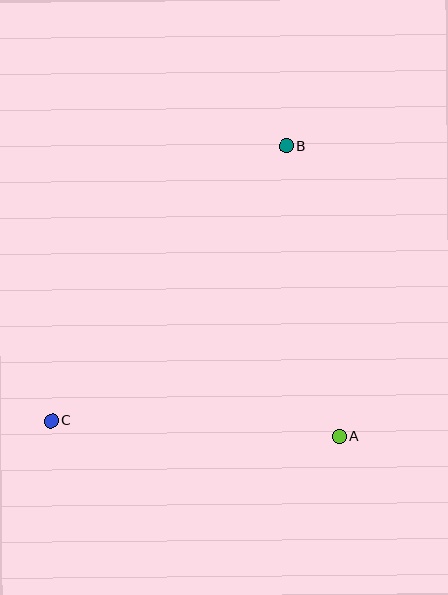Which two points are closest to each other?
Points A and C are closest to each other.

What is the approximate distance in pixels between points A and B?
The distance between A and B is approximately 295 pixels.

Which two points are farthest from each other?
Points B and C are farthest from each other.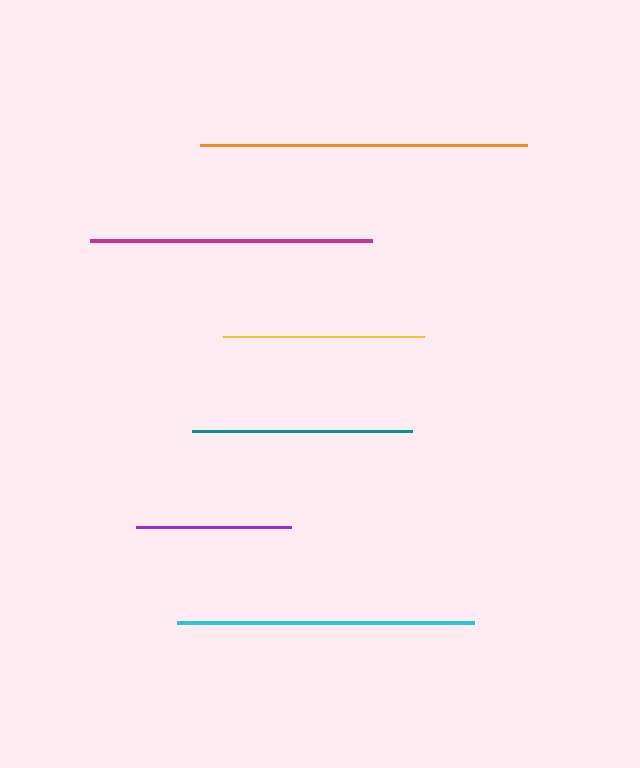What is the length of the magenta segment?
The magenta segment is approximately 282 pixels long.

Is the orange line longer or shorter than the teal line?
The orange line is longer than the teal line.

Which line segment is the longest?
The orange line is the longest at approximately 327 pixels.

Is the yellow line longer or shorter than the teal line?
The teal line is longer than the yellow line.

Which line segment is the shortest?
The purple line is the shortest at approximately 155 pixels.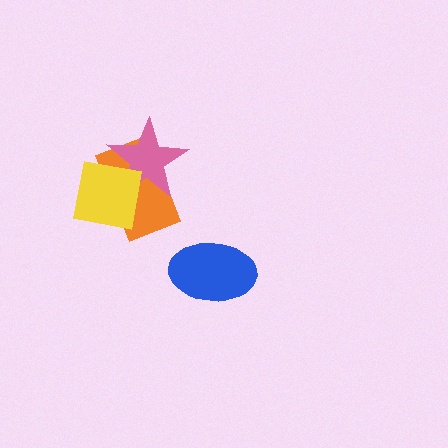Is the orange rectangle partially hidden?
Yes, it is partially covered by another shape.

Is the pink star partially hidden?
Yes, it is partially covered by another shape.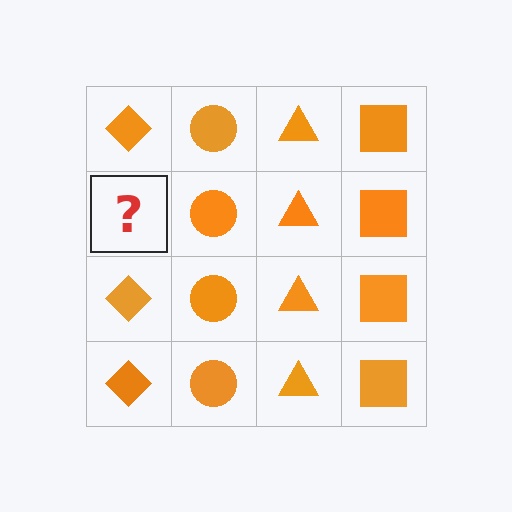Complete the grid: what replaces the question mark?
The question mark should be replaced with an orange diamond.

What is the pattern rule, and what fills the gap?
The rule is that each column has a consistent shape. The gap should be filled with an orange diamond.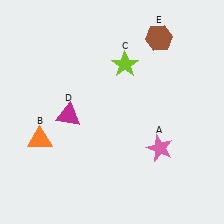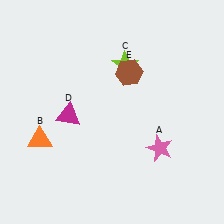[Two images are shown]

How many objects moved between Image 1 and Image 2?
1 object moved between the two images.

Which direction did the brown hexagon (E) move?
The brown hexagon (E) moved down.